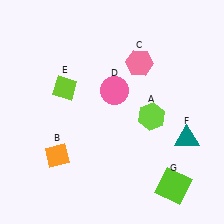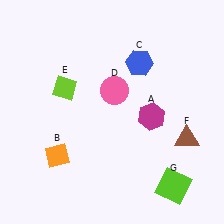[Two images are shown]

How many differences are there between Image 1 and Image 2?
There are 3 differences between the two images.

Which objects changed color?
A changed from lime to magenta. C changed from pink to blue. F changed from teal to brown.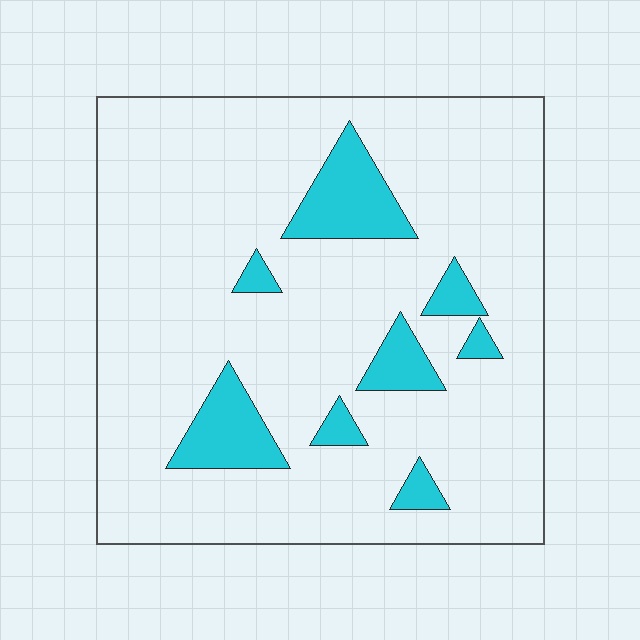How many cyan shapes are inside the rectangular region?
8.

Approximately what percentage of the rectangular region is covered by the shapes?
Approximately 15%.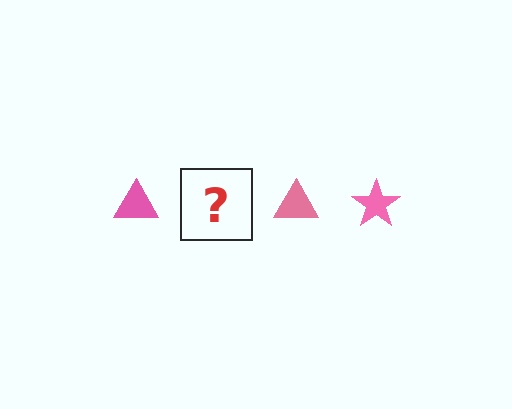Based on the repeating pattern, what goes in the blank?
The blank should be a pink star.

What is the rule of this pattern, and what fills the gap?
The rule is that the pattern cycles through triangle, star shapes in pink. The gap should be filled with a pink star.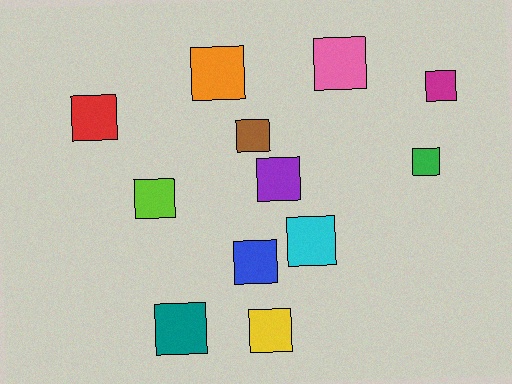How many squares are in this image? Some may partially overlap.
There are 12 squares.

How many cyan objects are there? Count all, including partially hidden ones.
There is 1 cyan object.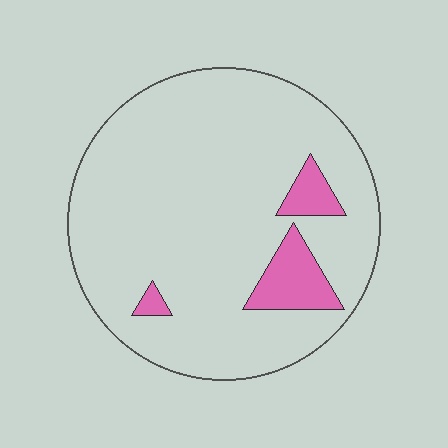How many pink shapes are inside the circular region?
3.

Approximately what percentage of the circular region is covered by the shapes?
Approximately 10%.